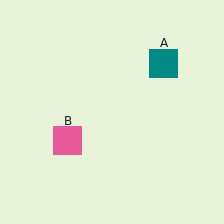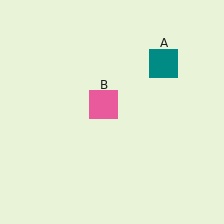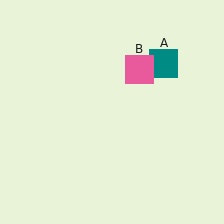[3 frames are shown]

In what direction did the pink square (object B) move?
The pink square (object B) moved up and to the right.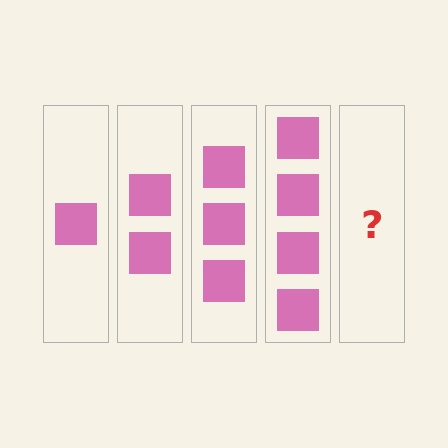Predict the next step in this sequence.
The next step is 5 squares.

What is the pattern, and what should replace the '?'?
The pattern is that each step adds one more square. The '?' should be 5 squares.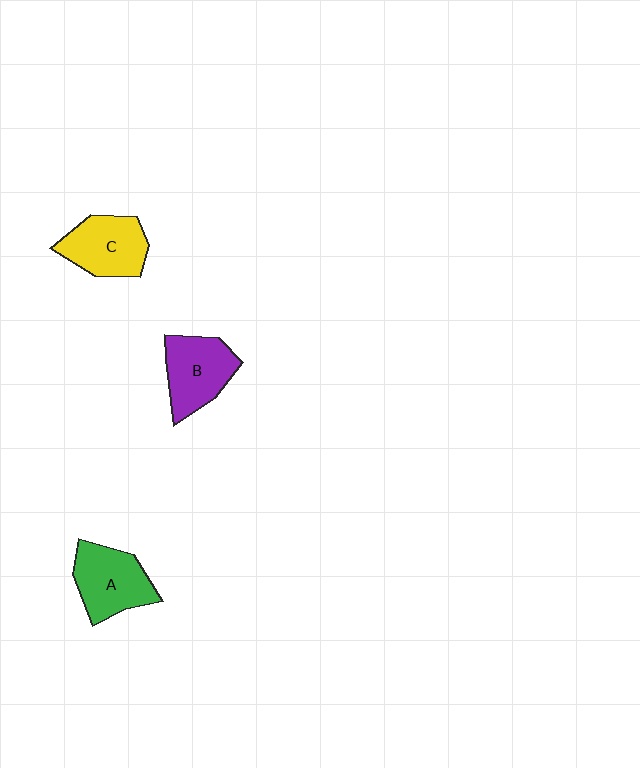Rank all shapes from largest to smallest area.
From largest to smallest: A (green), B (purple), C (yellow).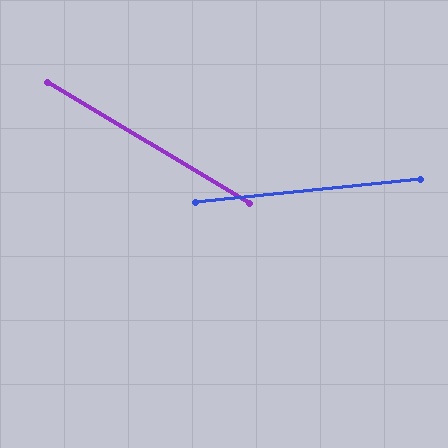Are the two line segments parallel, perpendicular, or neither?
Neither parallel nor perpendicular — they differ by about 37°.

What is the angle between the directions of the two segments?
Approximately 37 degrees.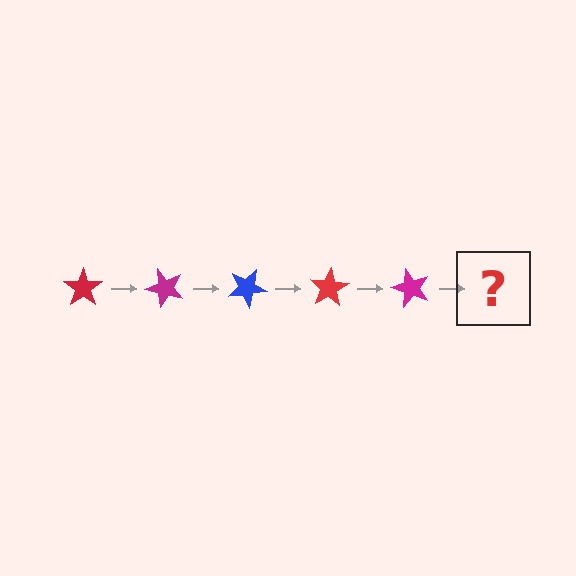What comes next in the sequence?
The next element should be a blue star, rotated 250 degrees from the start.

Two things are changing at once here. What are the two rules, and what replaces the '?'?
The two rules are that it rotates 50 degrees each step and the color cycles through red, magenta, and blue. The '?' should be a blue star, rotated 250 degrees from the start.